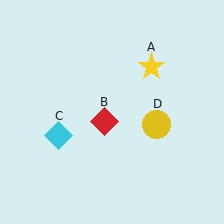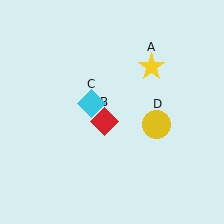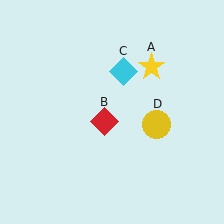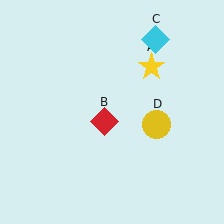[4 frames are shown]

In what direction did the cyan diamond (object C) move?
The cyan diamond (object C) moved up and to the right.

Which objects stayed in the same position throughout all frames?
Yellow star (object A) and red diamond (object B) and yellow circle (object D) remained stationary.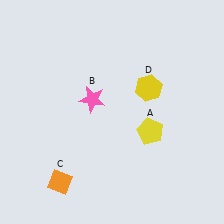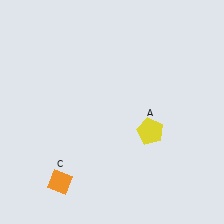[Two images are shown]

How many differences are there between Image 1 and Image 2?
There are 2 differences between the two images.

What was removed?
The pink star (B), the yellow hexagon (D) were removed in Image 2.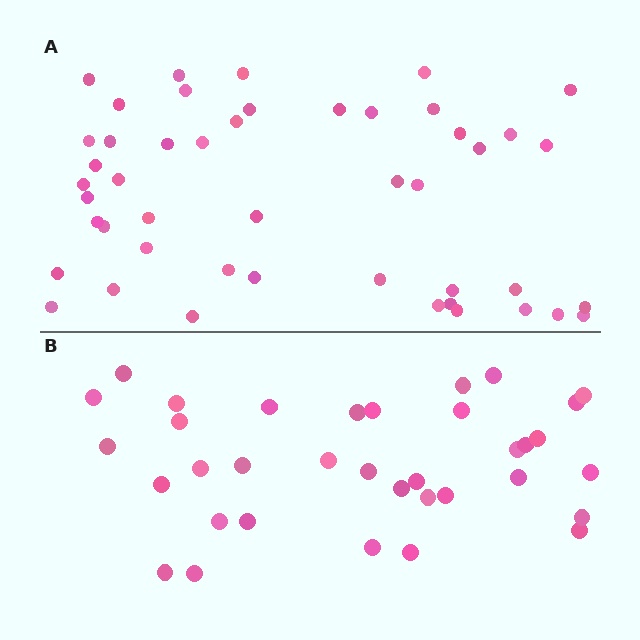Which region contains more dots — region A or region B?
Region A (the top region) has more dots.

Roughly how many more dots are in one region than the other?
Region A has roughly 12 or so more dots than region B.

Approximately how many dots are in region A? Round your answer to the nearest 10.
About 50 dots. (The exact count is 47, which rounds to 50.)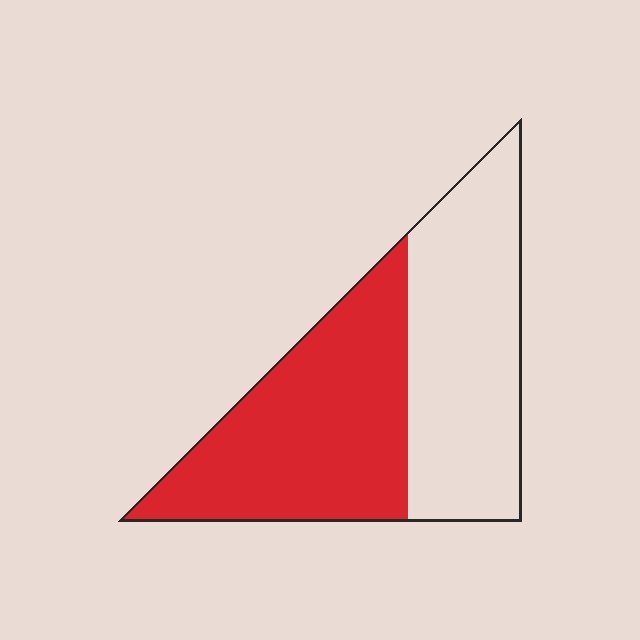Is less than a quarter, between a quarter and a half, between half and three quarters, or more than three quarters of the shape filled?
Between half and three quarters.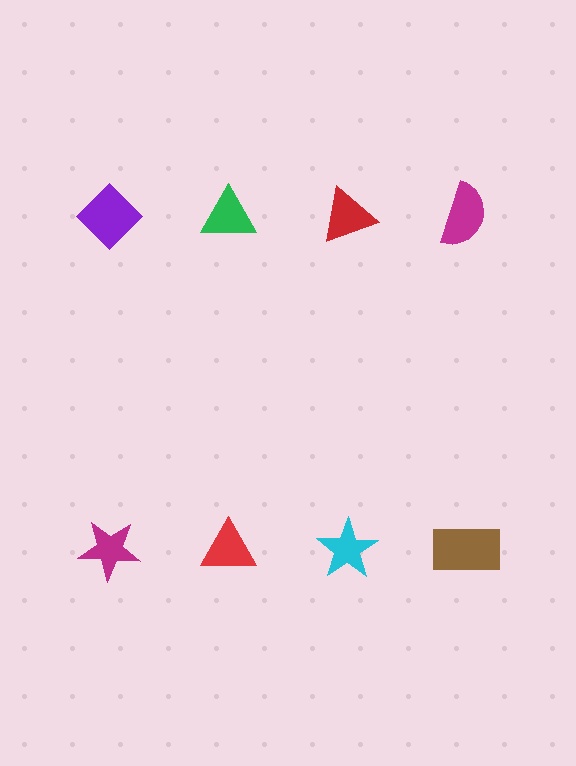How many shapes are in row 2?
4 shapes.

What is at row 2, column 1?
A magenta star.